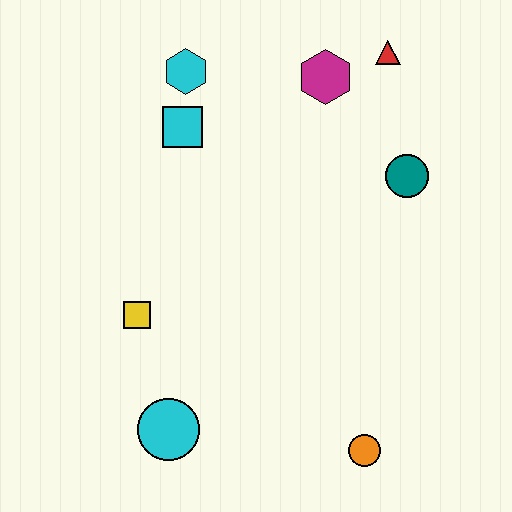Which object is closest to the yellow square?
The cyan circle is closest to the yellow square.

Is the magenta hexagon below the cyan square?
No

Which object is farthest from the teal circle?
The cyan circle is farthest from the teal circle.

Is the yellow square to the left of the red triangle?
Yes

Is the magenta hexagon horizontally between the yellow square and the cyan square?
No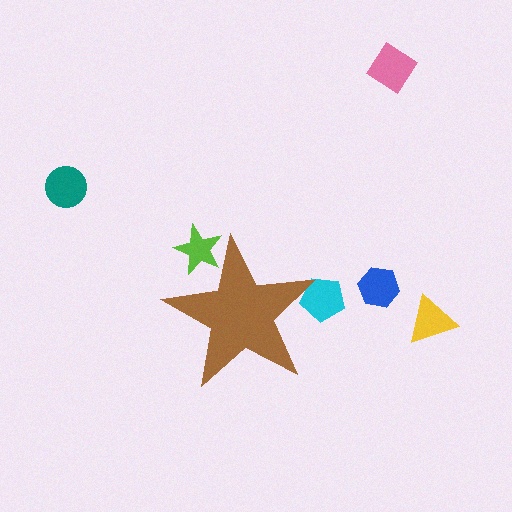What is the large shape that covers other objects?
A brown star.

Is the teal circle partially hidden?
No, the teal circle is fully visible.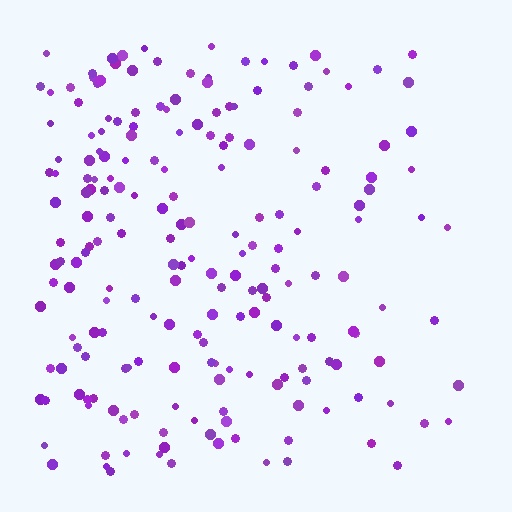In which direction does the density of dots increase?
From right to left, with the left side densest.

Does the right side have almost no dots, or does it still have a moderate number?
Still a moderate number, just noticeably fewer than the left.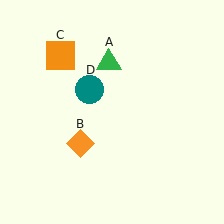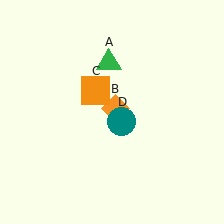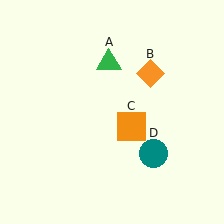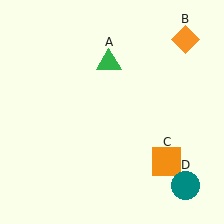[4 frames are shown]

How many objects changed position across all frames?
3 objects changed position: orange diamond (object B), orange square (object C), teal circle (object D).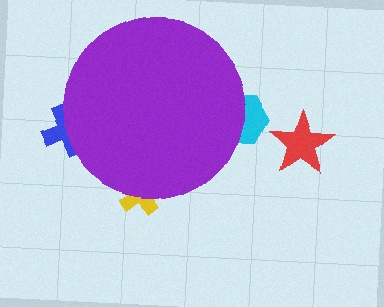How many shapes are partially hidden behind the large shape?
3 shapes are partially hidden.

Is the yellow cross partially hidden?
Yes, the yellow cross is partially hidden behind the purple circle.